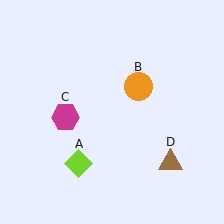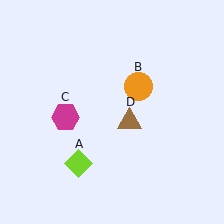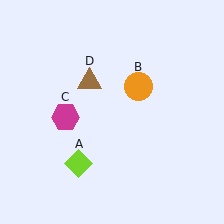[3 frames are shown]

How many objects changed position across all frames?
1 object changed position: brown triangle (object D).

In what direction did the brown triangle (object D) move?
The brown triangle (object D) moved up and to the left.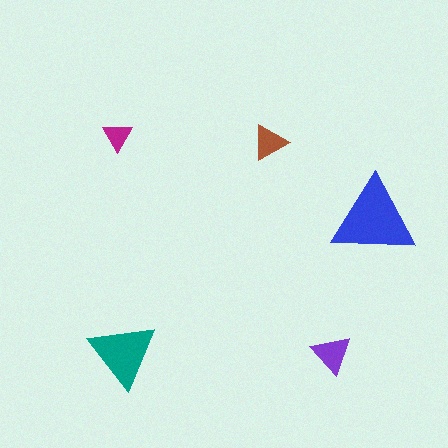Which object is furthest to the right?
The blue triangle is rightmost.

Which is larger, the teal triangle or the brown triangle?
The teal one.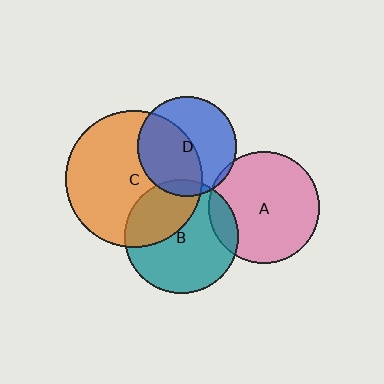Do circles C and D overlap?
Yes.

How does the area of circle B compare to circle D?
Approximately 1.3 times.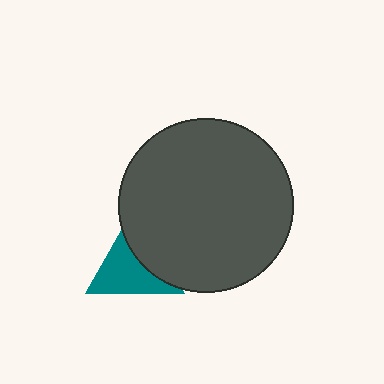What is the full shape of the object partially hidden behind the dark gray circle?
The partially hidden object is a teal triangle.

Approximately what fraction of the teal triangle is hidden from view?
Roughly 40% of the teal triangle is hidden behind the dark gray circle.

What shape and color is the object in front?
The object in front is a dark gray circle.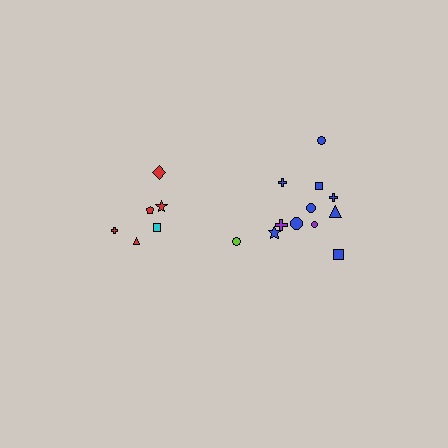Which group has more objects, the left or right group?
The right group.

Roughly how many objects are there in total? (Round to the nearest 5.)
Roughly 20 objects in total.